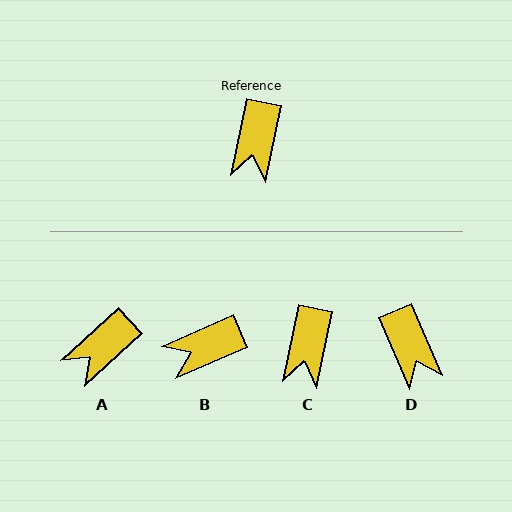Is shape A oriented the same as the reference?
No, it is off by about 36 degrees.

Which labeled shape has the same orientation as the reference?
C.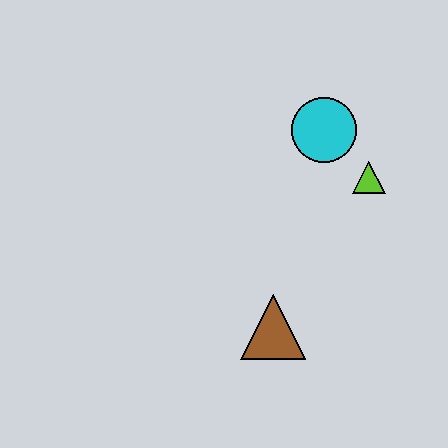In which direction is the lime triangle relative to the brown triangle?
The lime triangle is above the brown triangle.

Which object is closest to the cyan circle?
The lime triangle is closest to the cyan circle.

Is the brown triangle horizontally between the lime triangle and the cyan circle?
No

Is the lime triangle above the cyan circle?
No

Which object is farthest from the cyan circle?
The brown triangle is farthest from the cyan circle.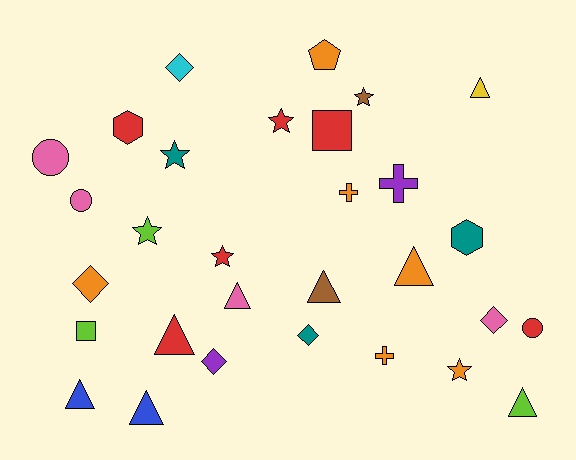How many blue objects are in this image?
There are 2 blue objects.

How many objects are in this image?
There are 30 objects.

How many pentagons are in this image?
There is 1 pentagon.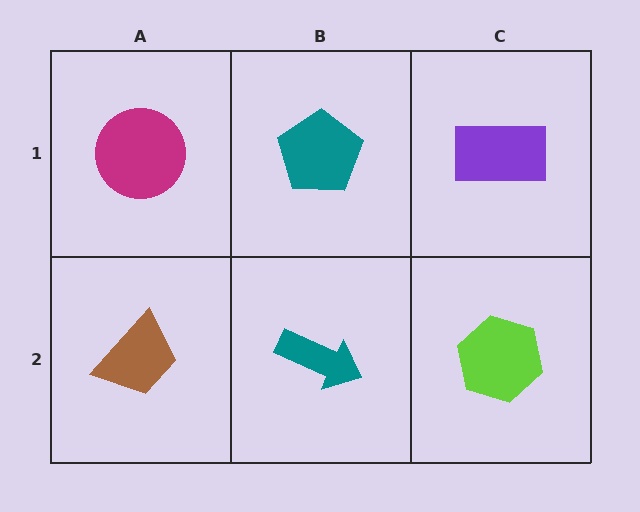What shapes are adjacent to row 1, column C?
A lime hexagon (row 2, column C), a teal pentagon (row 1, column B).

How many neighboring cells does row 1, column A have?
2.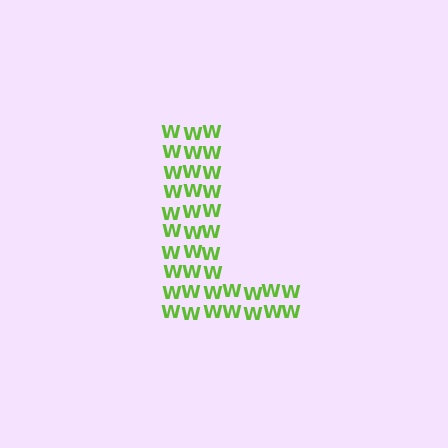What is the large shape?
The large shape is the letter L.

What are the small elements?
The small elements are letter W's.